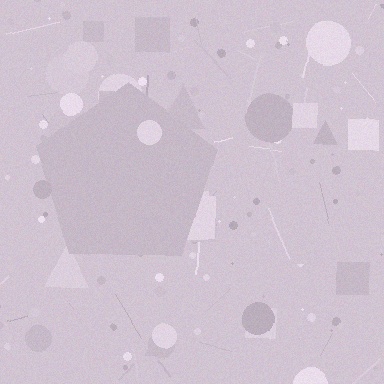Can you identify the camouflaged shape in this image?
The camouflaged shape is a pentagon.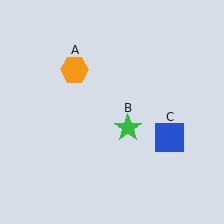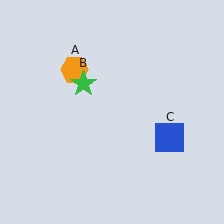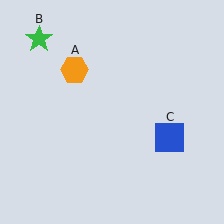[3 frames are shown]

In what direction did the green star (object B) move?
The green star (object B) moved up and to the left.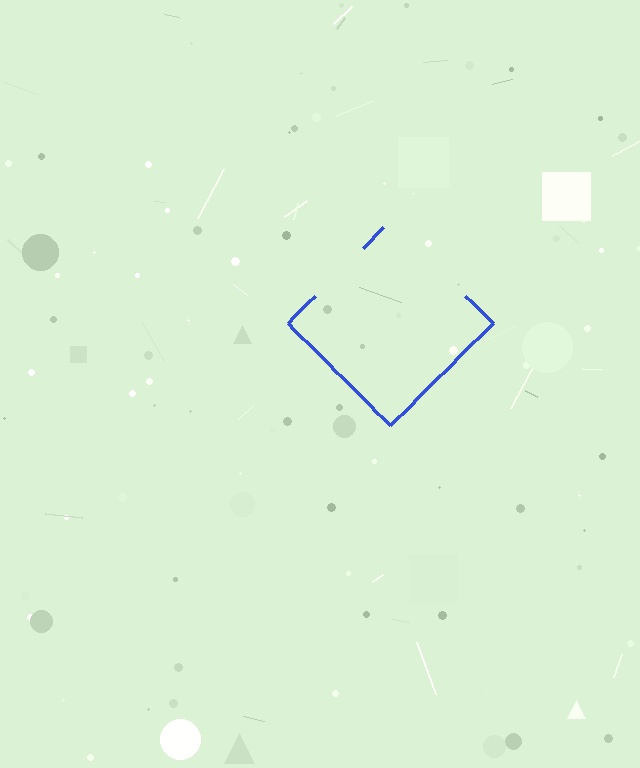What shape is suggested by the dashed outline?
The dashed outline suggests a diamond.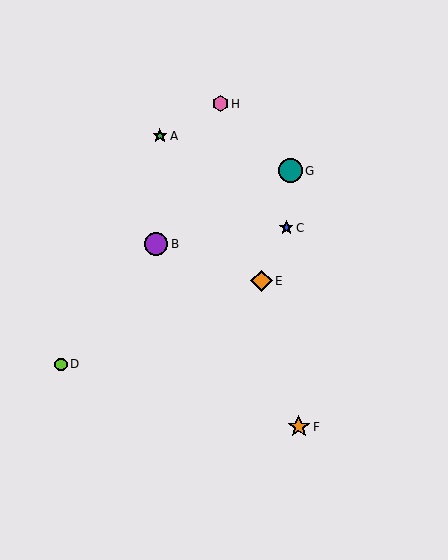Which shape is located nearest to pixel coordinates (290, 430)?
The orange star (labeled F) at (299, 427) is nearest to that location.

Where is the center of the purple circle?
The center of the purple circle is at (156, 244).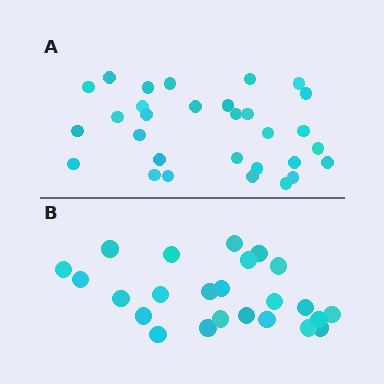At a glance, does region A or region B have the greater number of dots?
Region A (the top region) has more dots.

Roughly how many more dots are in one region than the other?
Region A has about 6 more dots than region B.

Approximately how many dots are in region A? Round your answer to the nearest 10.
About 30 dots.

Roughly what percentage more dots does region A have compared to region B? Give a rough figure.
About 25% more.